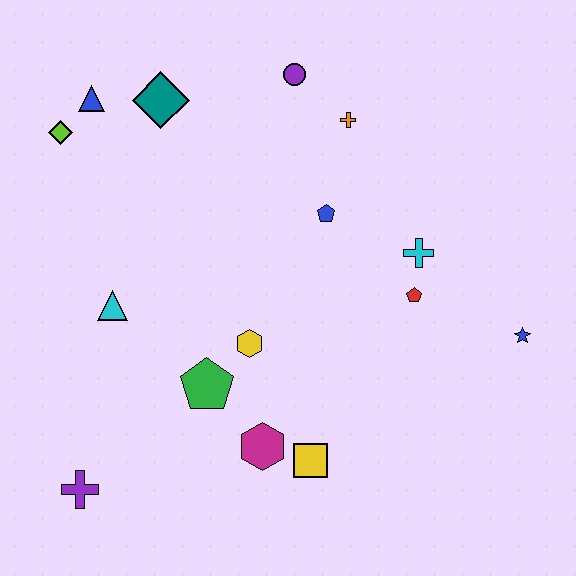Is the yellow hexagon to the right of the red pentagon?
No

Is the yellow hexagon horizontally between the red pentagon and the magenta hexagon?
No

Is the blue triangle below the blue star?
No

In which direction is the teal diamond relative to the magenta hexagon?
The teal diamond is above the magenta hexagon.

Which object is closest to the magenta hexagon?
The yellow square is closest to the magenta hexagon.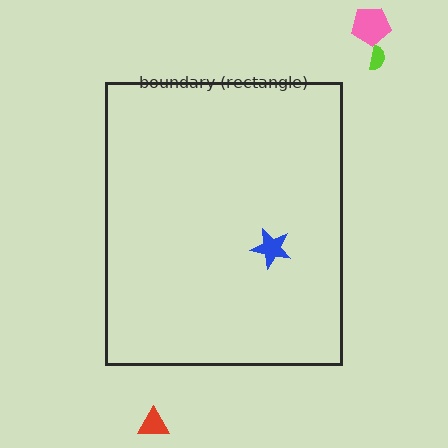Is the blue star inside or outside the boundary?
Inside.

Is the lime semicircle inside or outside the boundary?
Outside.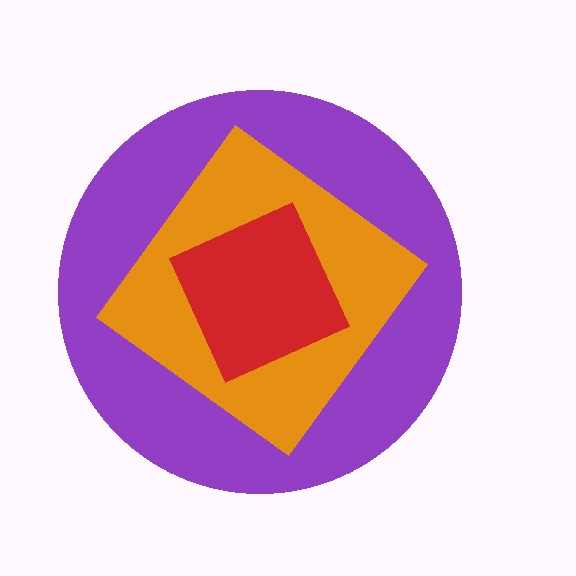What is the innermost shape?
The red square.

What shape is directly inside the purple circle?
The orange diamond.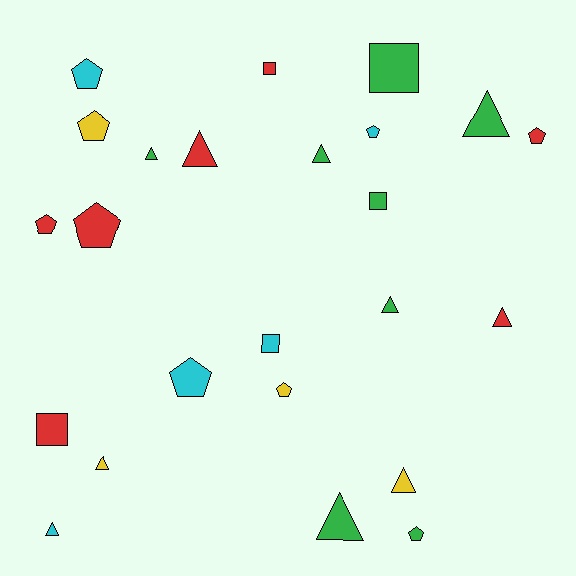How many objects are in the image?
There are 24 objects.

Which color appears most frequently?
Green, with 8 objects.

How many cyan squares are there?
There is 1 cyan square.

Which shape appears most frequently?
Triangle, with 10 objects.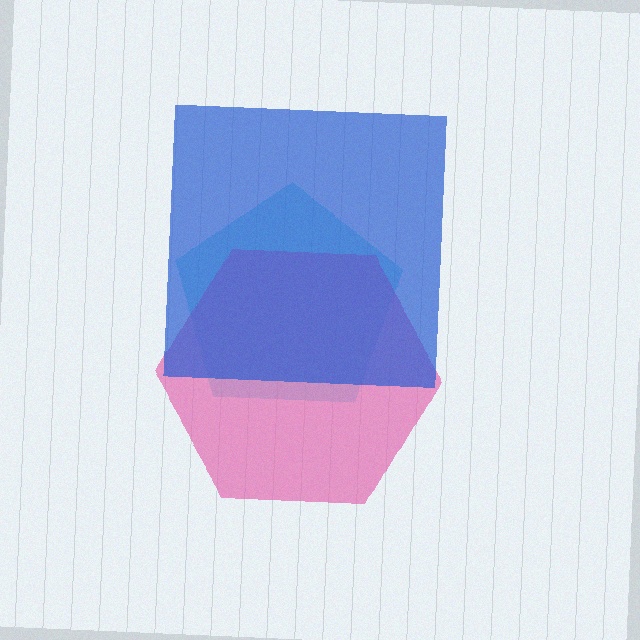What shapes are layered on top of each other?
The layered shapes are: a cyan pentagon, a pink hexagon, a blue square.